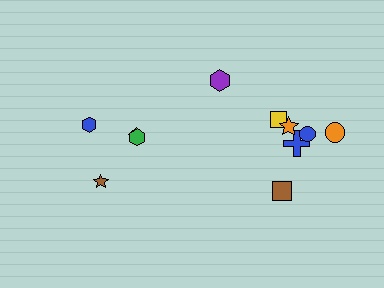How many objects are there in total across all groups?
There are 11 objects.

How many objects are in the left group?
There are 4 objects.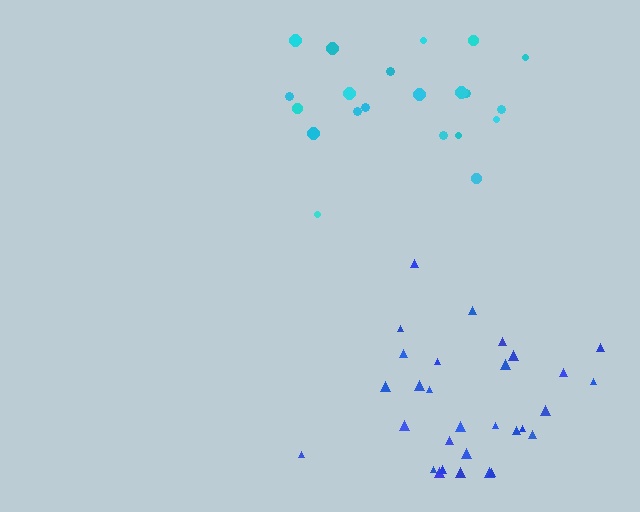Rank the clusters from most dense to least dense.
blue, cyan.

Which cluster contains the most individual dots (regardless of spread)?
Blue (30).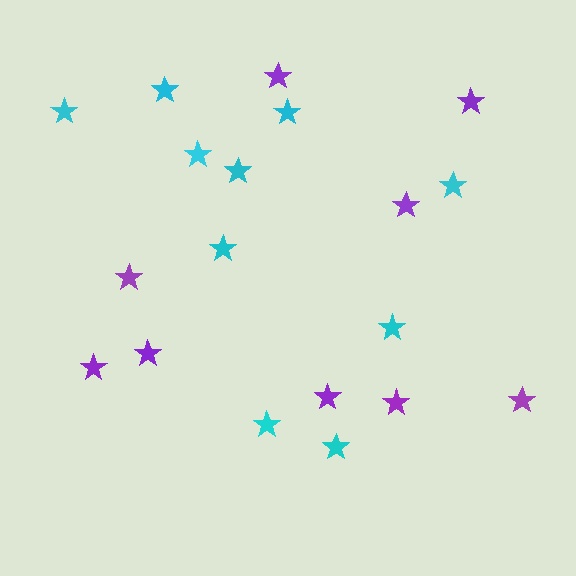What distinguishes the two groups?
There are 2 groups: one group of purple stars (9) and one group of cyan stars (10).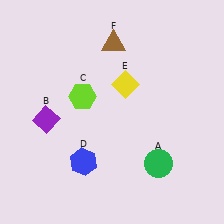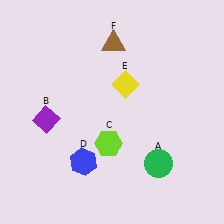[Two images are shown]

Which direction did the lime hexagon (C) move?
The lime hexagon (C) moved down.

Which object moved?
The lime hexagon (C) moved down.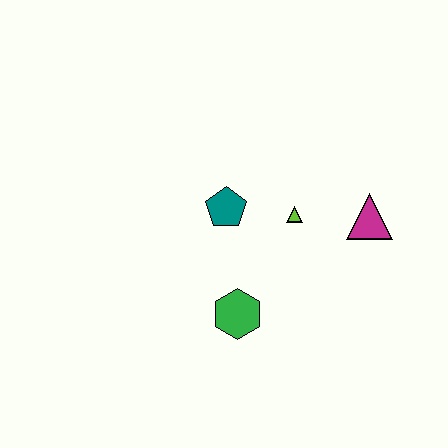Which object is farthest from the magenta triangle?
The green hexagon is farthest from the magenta triangle.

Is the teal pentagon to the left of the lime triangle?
Yes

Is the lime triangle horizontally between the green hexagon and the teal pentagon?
No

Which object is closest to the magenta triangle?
The lime triangle is closest to the magenta triangle.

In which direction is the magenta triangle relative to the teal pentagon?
The magenta triangle is to the right of the teal pentagon.